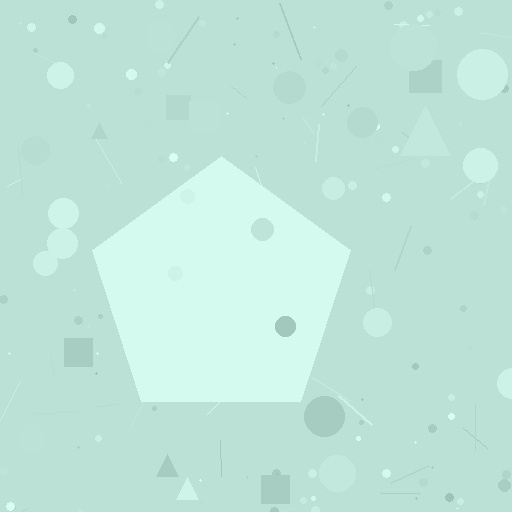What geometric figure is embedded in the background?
A pentagon is embedded in the background.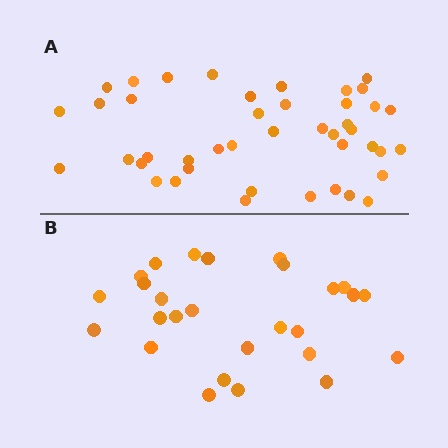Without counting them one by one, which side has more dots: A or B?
Region A (the top region) has more dots.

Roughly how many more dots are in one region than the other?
Region A has approximately 15 more dots than region B.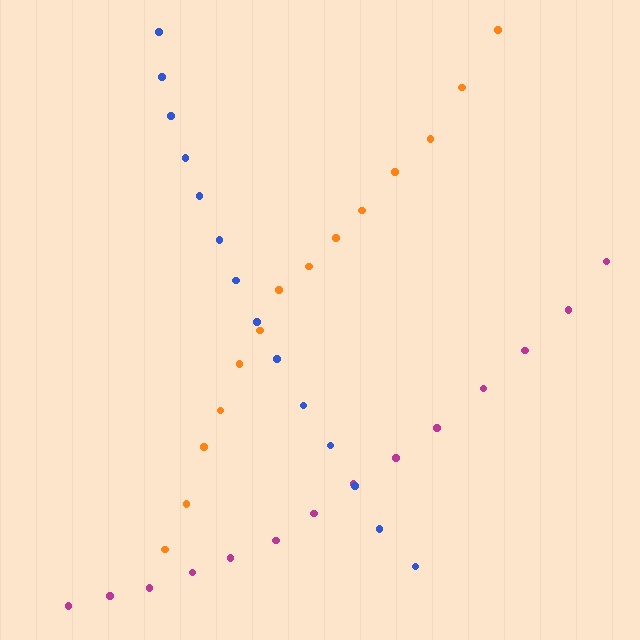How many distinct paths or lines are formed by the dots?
There are 3 distinct paths.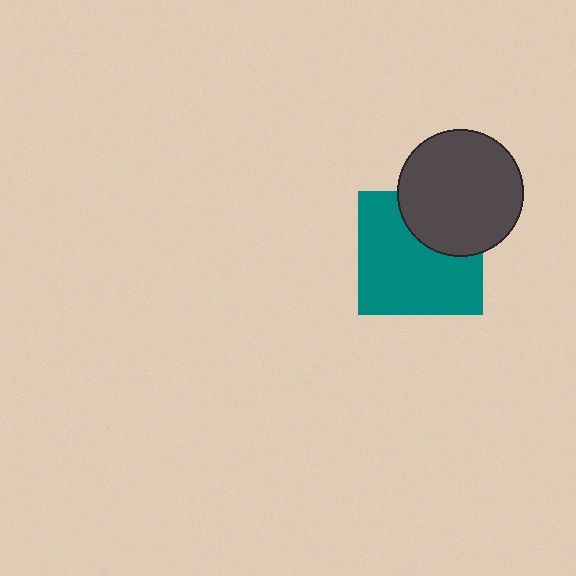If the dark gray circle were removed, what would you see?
You would see the complete teal square.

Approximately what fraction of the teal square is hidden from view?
Roughly 30% of the teal square is hidden behind the dark gray circle.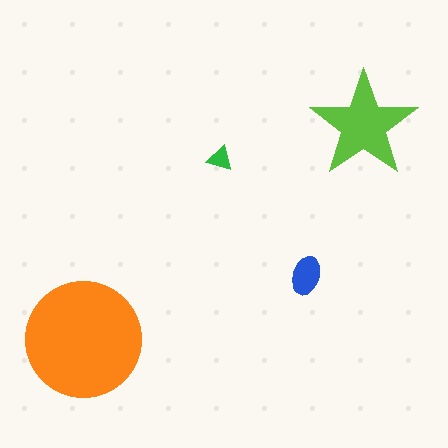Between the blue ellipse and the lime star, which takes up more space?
The lime star.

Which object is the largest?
The orange circle.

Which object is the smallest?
The green triangle.